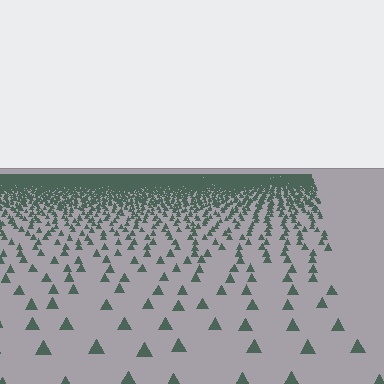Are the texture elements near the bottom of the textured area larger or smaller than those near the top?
Larger. Near the bottom, elements are closer to the viewer and appear at a bigger on-screen size.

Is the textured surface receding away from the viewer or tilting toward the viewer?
The surface is receding away from the viewer. Texture elements get smaller and denser toward the top.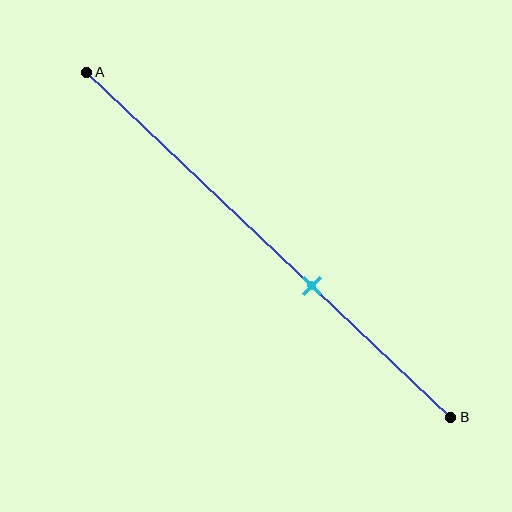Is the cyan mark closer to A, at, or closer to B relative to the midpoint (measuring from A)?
The cyan mark is closer to point B than the midpoint of segment AB.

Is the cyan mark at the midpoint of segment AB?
No, the mark is at about 60% from A, not at the 50% midpoint.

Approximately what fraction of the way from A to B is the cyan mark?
The cyan mark is approximately 60% of the way from A to B.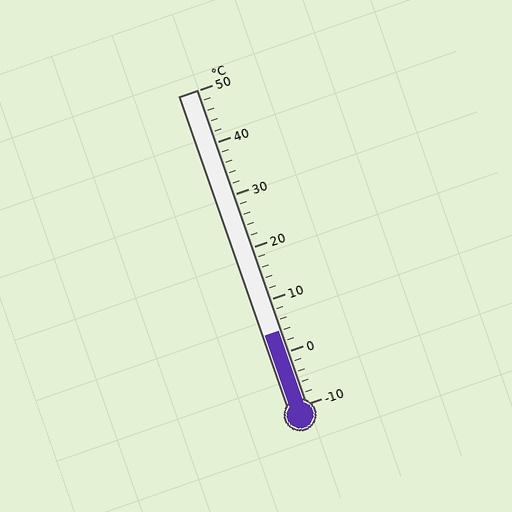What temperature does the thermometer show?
The thermometer shows approximately 4°C.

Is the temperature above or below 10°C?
The temperature is below 10°C.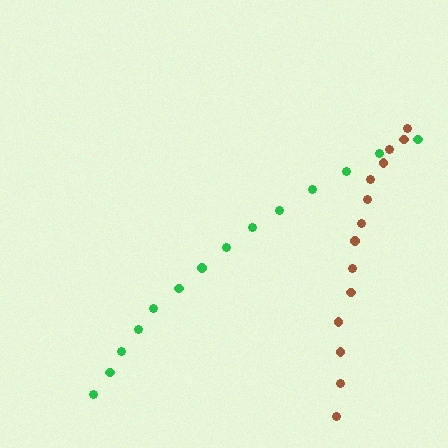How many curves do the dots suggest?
There are 2 distinct paths.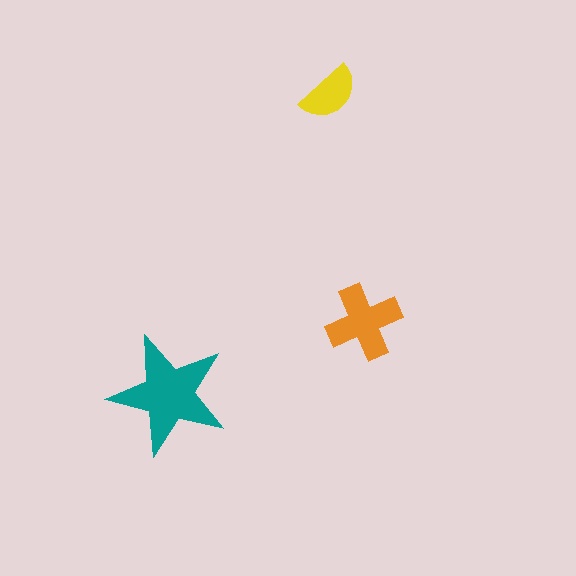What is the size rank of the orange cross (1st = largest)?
2nd.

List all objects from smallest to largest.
The yellow semicircle, the orange cross, the teal star.